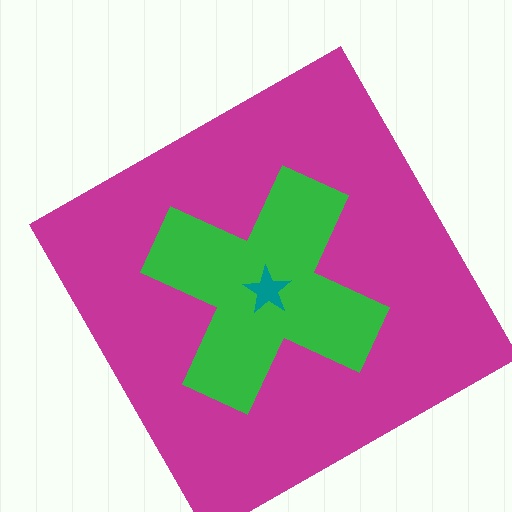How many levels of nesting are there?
3.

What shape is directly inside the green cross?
The teal star.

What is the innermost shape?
The teal star.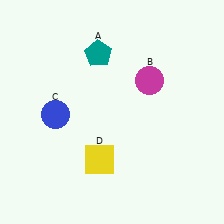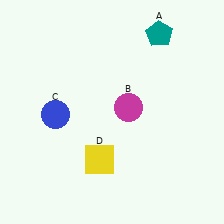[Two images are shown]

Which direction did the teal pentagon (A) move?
The teal pentagon (A) moved right.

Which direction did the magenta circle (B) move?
The magenta circle (B) moved down.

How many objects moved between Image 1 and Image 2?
2 objects moved between the two images.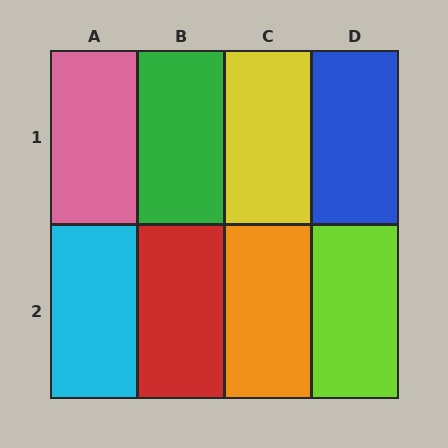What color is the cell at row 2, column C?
Orange.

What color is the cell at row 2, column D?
Lime.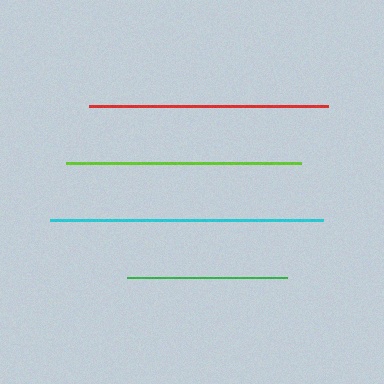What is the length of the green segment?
The green segment is approximately 160 pixels long.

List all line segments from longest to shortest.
From longest to shortest: cyan, red, lime, green.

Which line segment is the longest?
The cyan line is the longest at approximately 272 pixels.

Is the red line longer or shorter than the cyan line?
The cyan line is longer than the red line.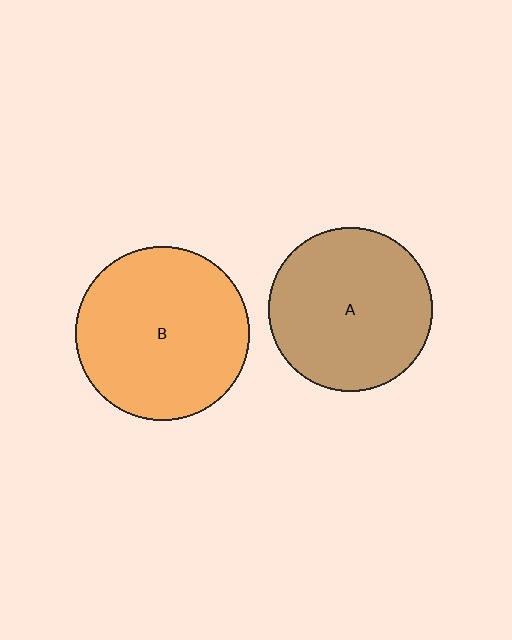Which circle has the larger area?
Circle B (orange).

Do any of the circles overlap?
No, none of the circles overlap.